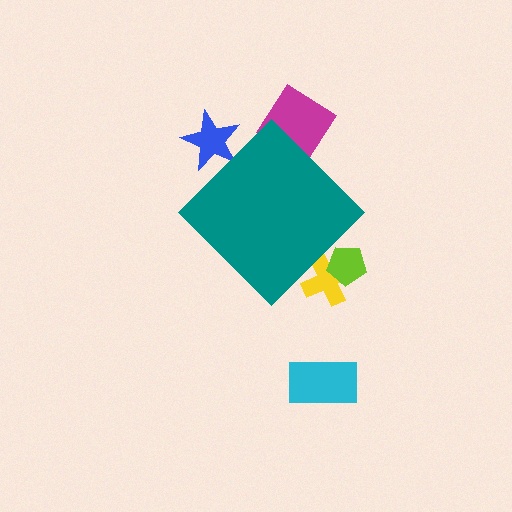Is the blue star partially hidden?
Yes, the blue star is partially hidden behind the teal diamond.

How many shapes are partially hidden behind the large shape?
4 shapes are partially hidden.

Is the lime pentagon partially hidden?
Yes, the lime pentagon is partially hidden behind the teal diamond.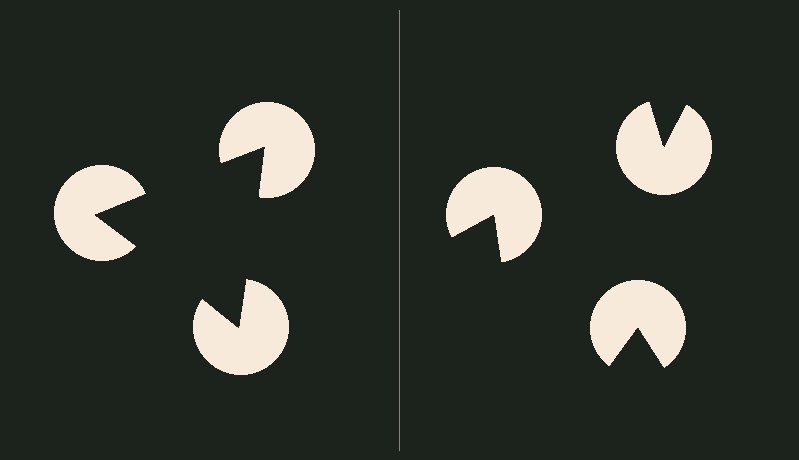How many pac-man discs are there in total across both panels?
6 — 3 on each side.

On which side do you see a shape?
An illusory triangle appears on the left side. On the right side the wedge cuts are rotated, so no coherent shape forms.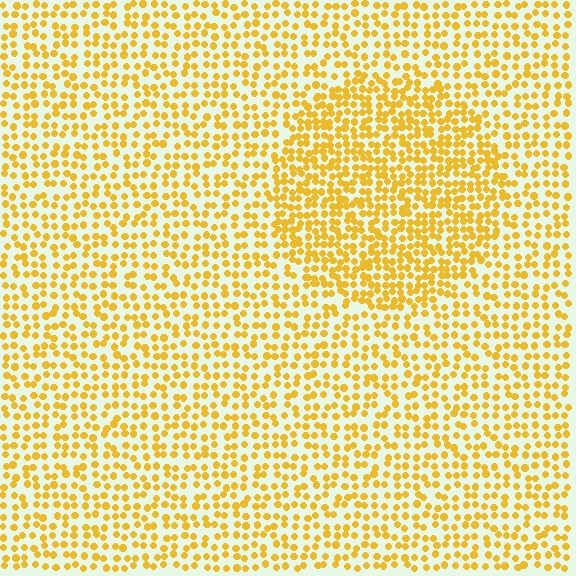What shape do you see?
I see a circle.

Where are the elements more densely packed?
The elements are more densely packed inside the circle boundary.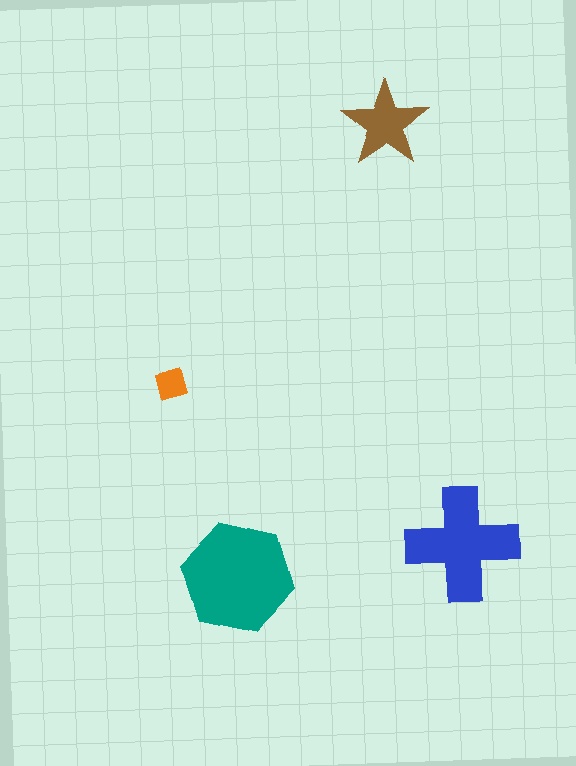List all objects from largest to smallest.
The teal hexagon, the blue cross, the brown star, the orange square.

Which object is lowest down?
The teal hexagon is bottommost.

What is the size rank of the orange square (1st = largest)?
4th.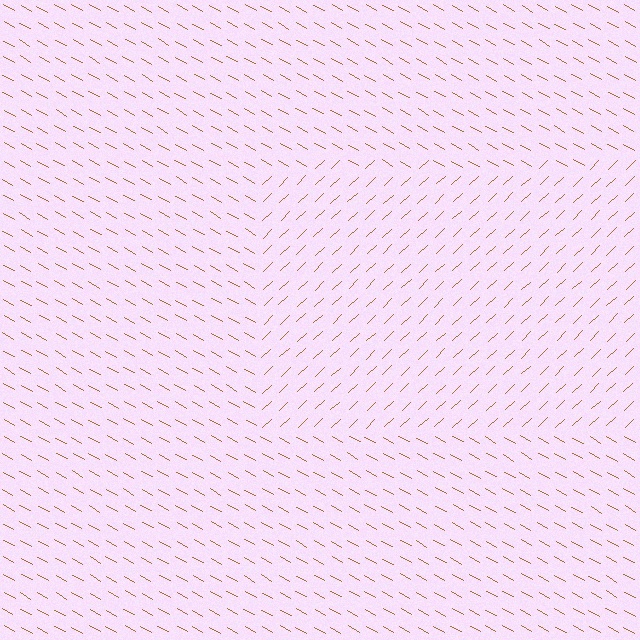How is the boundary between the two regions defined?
The boundary is defined purely by a change in line orientation (approximately 73 degrees difference). All lines are the same color and thickness.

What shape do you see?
I see a rectangle.